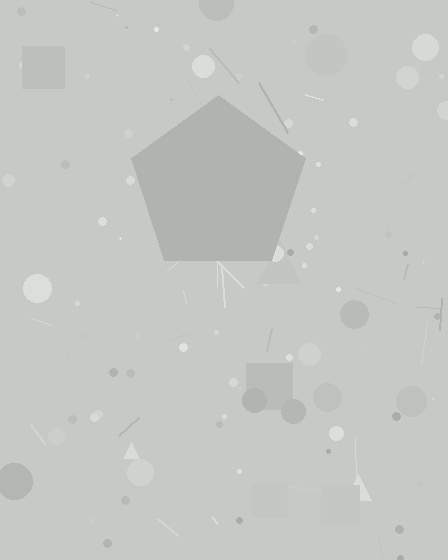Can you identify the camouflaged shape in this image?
The camouflaged shape is a pentagon.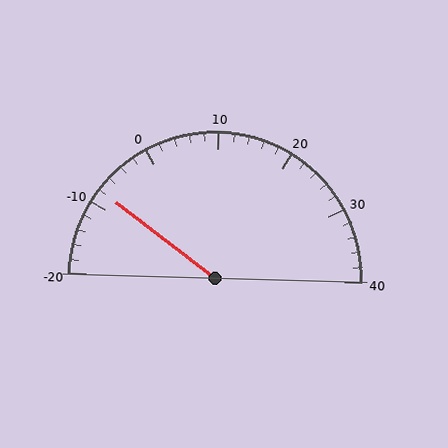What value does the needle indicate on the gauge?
The needle indicates approximately -8.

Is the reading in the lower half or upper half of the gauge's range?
The reading is in the lower half of the range (-20 to 40).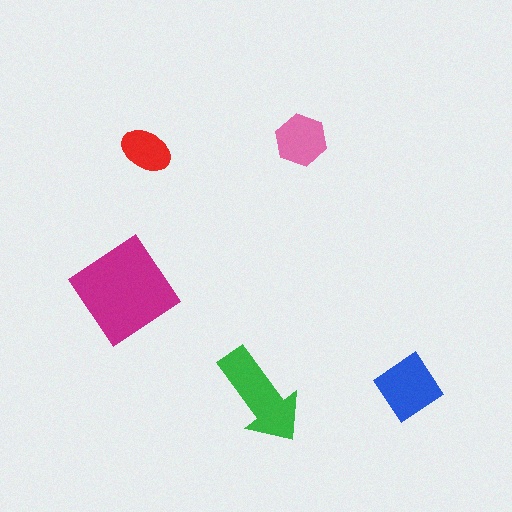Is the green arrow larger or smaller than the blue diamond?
Larger.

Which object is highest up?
The pink hexagon is topmost.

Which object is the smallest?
The red ellipse.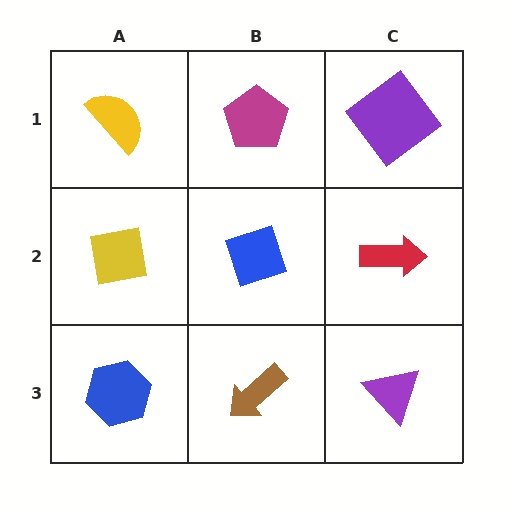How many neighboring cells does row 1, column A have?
2.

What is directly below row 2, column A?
A blue hexagon.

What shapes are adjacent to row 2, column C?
A purple diamond (row 1, column C), a purple triangle (row 3, column C), a blue diamond (row 2, column B).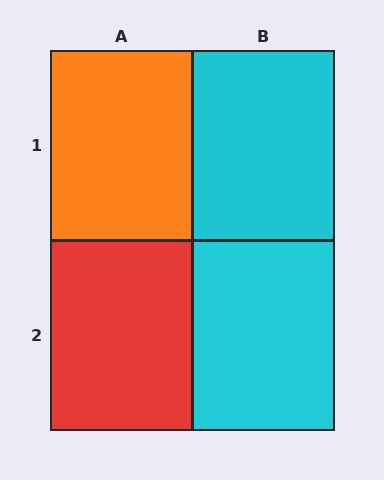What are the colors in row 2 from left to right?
Red, cyan.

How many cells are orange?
1 cell is orange.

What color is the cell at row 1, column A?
Orange.